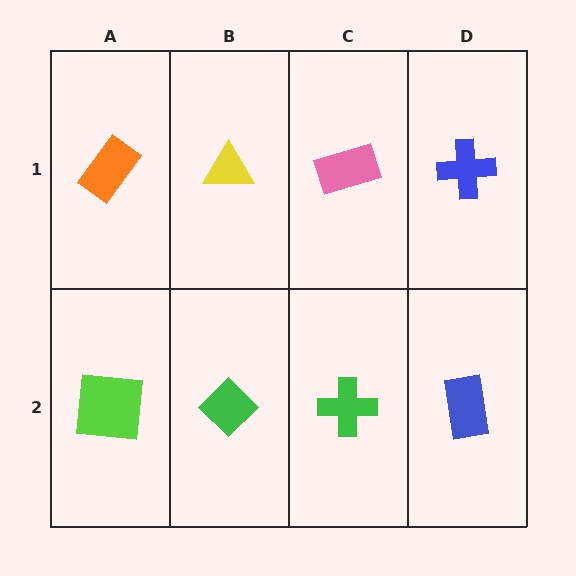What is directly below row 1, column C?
A green cross.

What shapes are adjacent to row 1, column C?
A green cross (row 2, column C), a yellow triangle (row 1, column B), a blue cross (row 1, column D).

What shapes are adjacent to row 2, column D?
A blue cross (row 1, column D), a green cross (row 2, column C).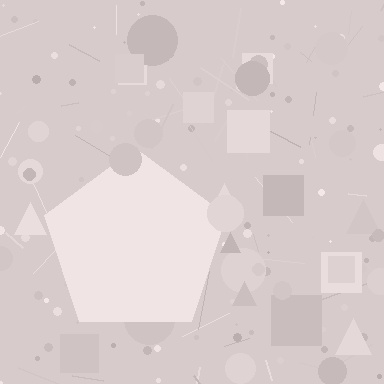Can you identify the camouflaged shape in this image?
The camouflaged shape is a pentagon.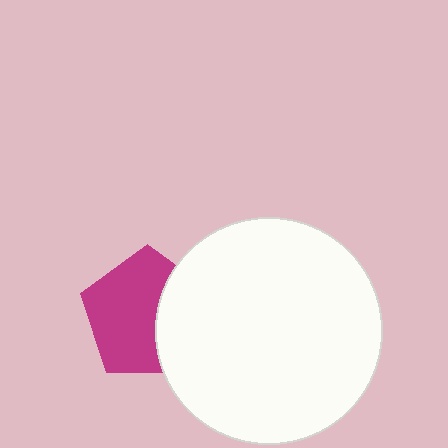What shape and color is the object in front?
The object in front is a white circle.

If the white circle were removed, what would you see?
You would see the complete magenta pentagon.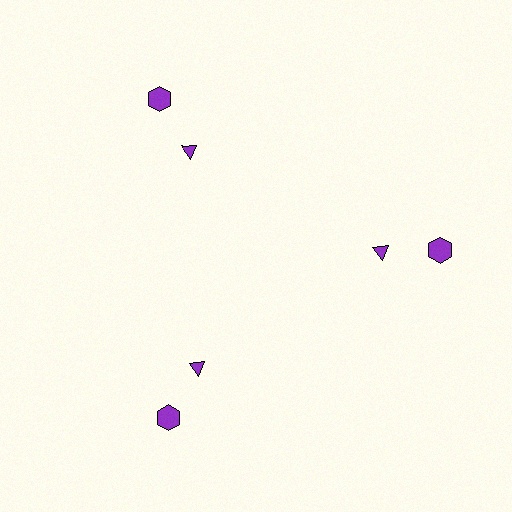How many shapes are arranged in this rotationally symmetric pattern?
There are 6 shapes, arranged in 3 groups of 2.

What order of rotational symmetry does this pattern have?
This pattern has 3-fold rotational symmetry.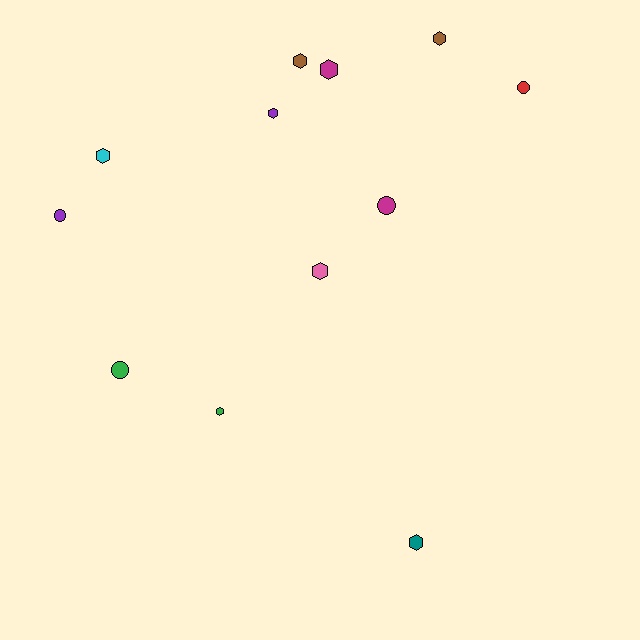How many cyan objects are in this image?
There is 1 cyan object.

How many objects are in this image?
There are 12 objects.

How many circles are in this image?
There are 4 circles.